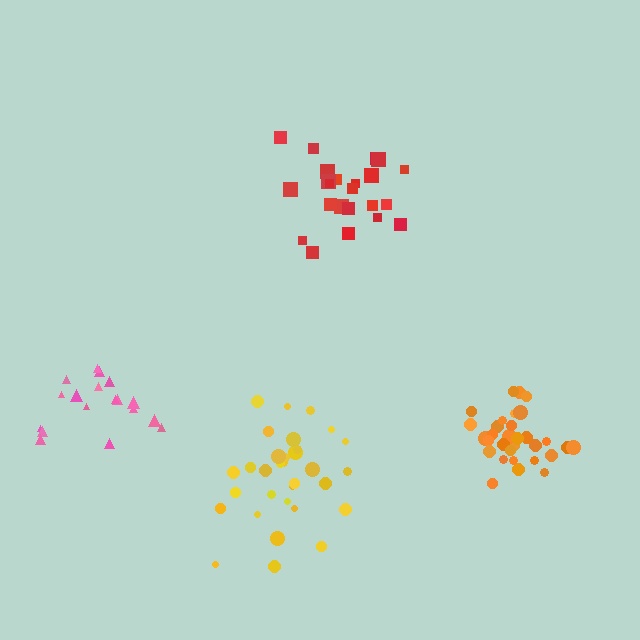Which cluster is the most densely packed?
Orange.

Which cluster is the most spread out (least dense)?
Red.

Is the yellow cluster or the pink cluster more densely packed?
Yellow.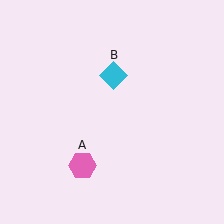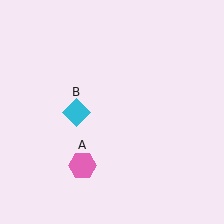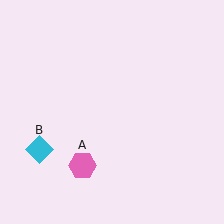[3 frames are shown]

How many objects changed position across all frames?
1 object changed position: cyan diamond (object B).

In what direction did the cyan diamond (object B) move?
The cyan diamond (object B) moved down and to the left.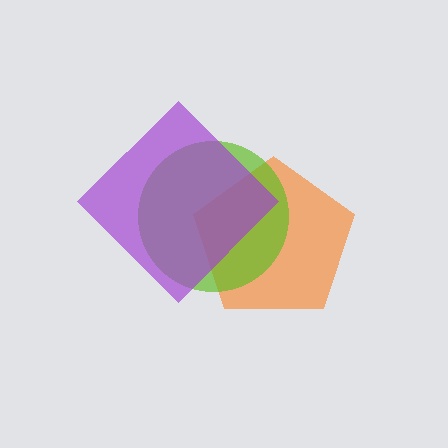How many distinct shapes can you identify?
There are 3 distinct shapes: an orange pentagon, a lime circle, a purple diamond.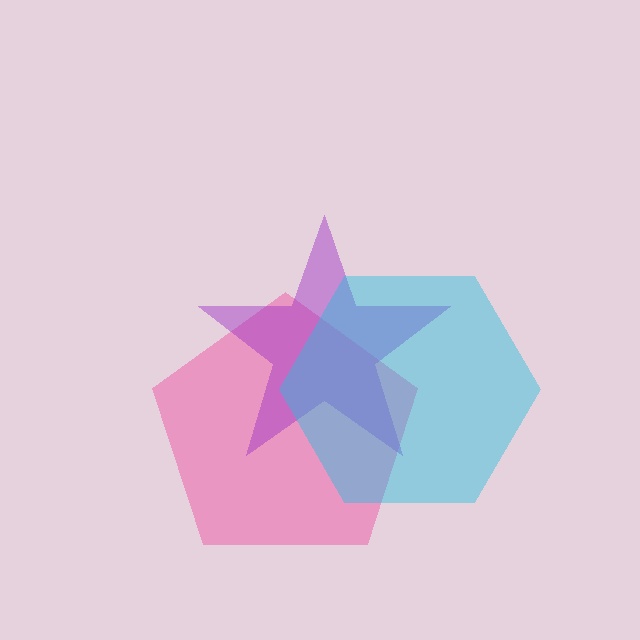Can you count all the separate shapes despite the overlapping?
Yes, there are 3 separate shapes.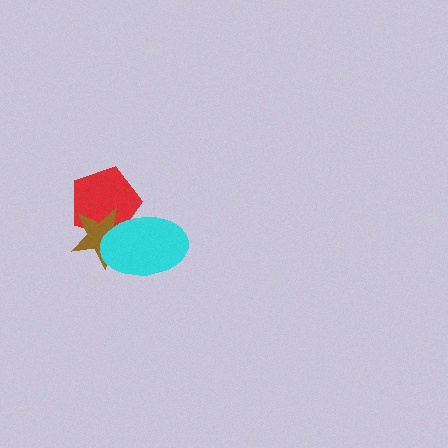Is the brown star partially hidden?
Yes, it is partially covered by another shape.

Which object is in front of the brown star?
The cyan ellipse is in front of the brown star.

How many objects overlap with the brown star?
2 objects overlap with the brown star.